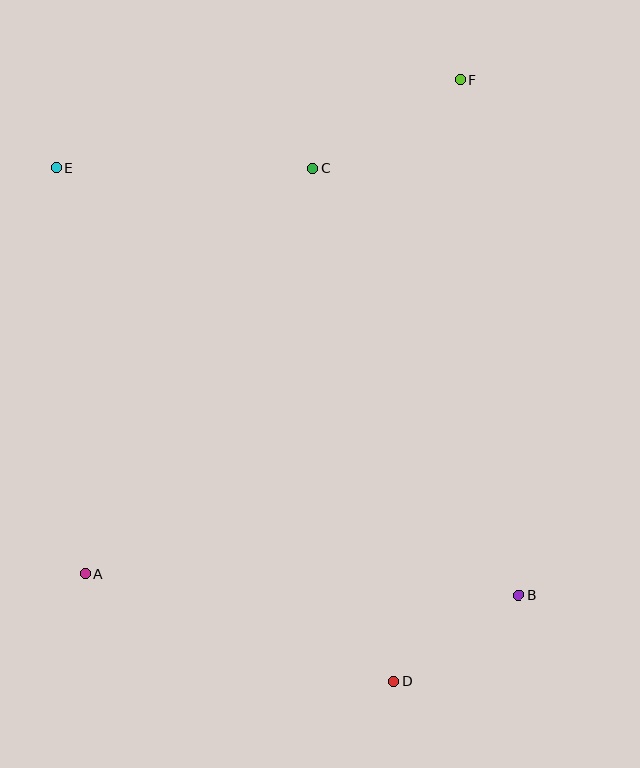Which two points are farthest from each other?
Points B and E are farthest from each other.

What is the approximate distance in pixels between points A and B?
The distance between A and B is approximately 433 pixels.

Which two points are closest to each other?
Points B and D are closest to each other.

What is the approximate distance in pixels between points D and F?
The distance between D and F is approximately 606 pixels.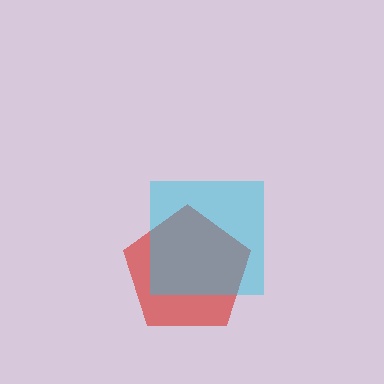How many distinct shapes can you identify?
There are 2 distinct shapes: a red pentagon, a cyan square.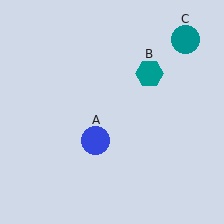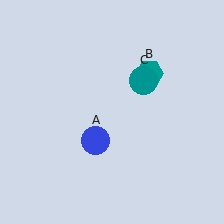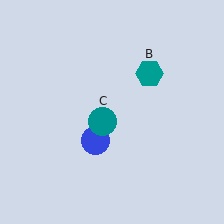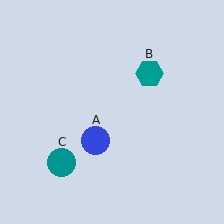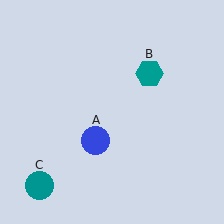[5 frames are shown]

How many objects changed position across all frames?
1 object changed position: teal circle (object C).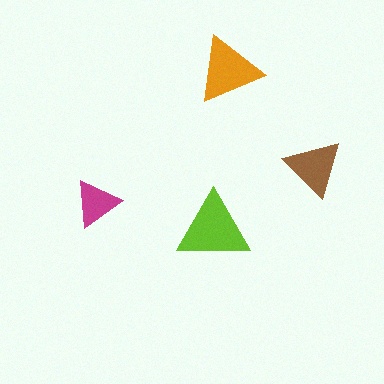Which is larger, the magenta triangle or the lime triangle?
The lime one.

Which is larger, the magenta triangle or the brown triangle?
The brown one.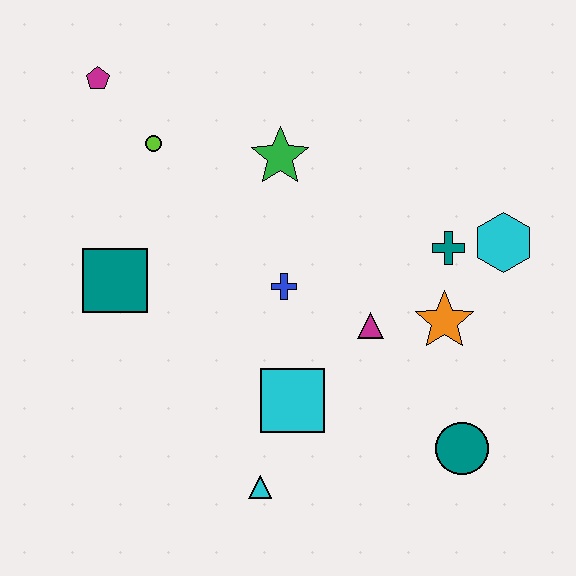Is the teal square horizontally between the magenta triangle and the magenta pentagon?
Yes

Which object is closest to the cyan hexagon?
The teal cross is closest to the cyan hexagon.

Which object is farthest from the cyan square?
The magenta pentagon is farthest from the cyan square.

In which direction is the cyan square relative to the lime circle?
The cyan square is below the lime circle.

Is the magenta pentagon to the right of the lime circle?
No